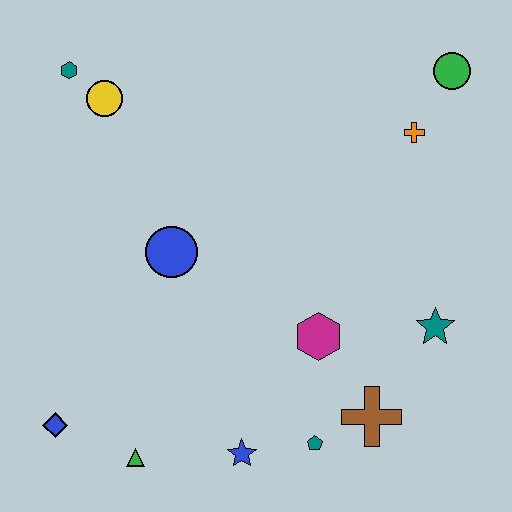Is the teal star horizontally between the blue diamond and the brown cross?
No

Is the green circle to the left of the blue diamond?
No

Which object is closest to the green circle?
The orange cross is closest to the green circle.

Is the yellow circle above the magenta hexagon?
Yes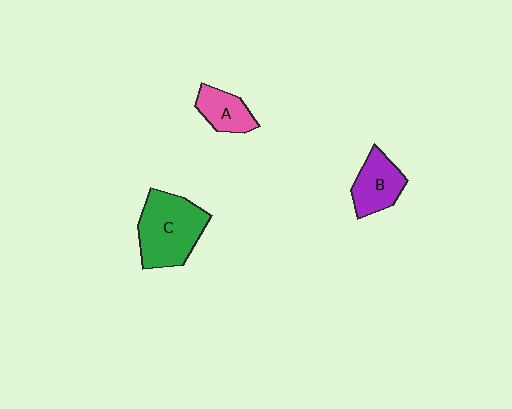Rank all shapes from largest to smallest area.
From largest to smallest: C (green), B (purple), A (pink).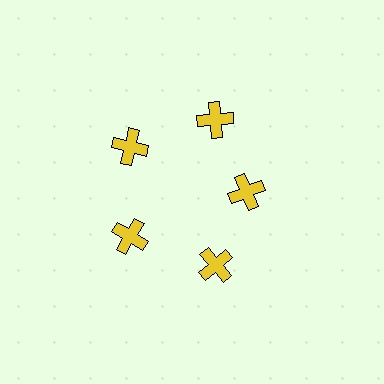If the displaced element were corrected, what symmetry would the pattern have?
It would have 5-fold rotational symmetry — the pattern would map onto itself every 72 degrees.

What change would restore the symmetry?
The symmetry would be restored by moving it outward, back onto the ring so that all 5 crosses sit at equal angles and equal distance from the center.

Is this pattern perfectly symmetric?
No. The 5 yellow crosses are arranged in a ring, but one element near the 3 o'clock position is pulled inward toward the center, breaking the 5-fold rotational symmetry.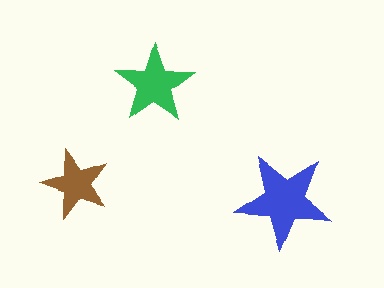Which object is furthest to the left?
The brown star is leftmost.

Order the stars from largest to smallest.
the blue one, the green one, the brown one.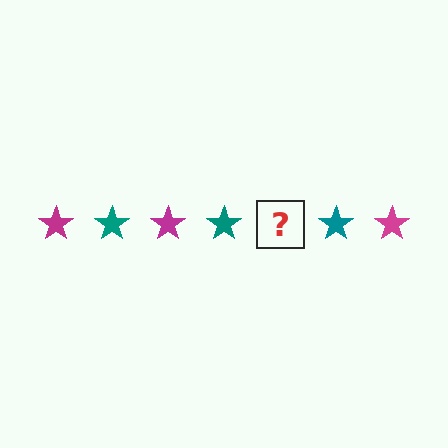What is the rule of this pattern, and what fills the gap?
The rule is that the pattern cycles through magenta, teal stars. The gap should be filled with a magenta star.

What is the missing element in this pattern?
The missing element is a magenta star.